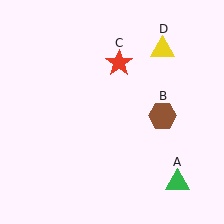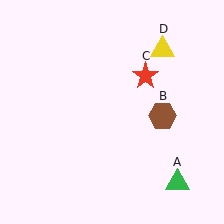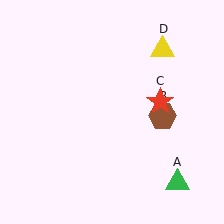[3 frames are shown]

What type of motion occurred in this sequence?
The red star (object C) rotated clockwise around the center of the scene.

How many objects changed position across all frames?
1 object changed position: red star (object C).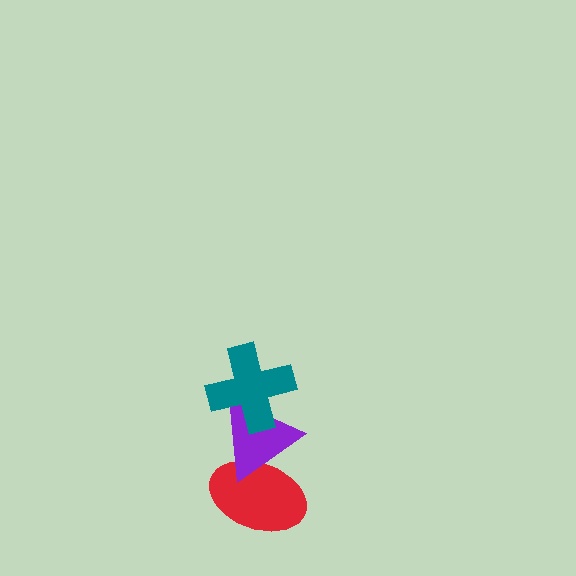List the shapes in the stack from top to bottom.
From top to bottom: the teal cross, the purple triangle, the red ellipse.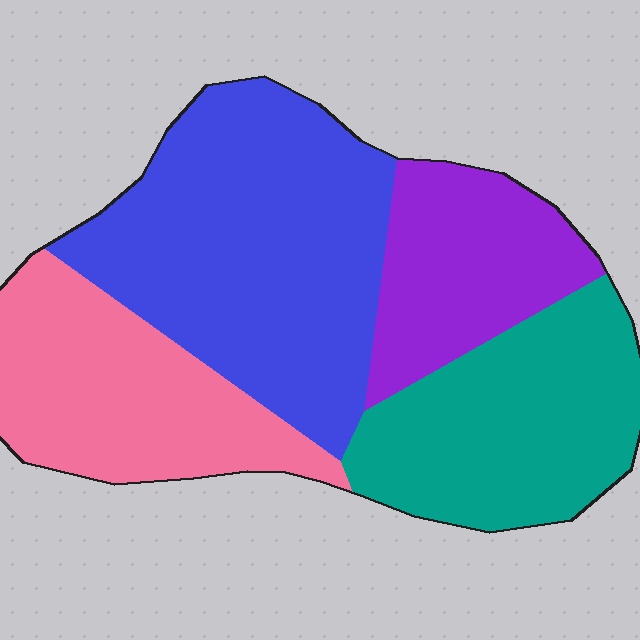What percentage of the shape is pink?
Pink takes up about one fifth (1/5) of the shape.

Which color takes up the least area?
Purple, at roughly 15%.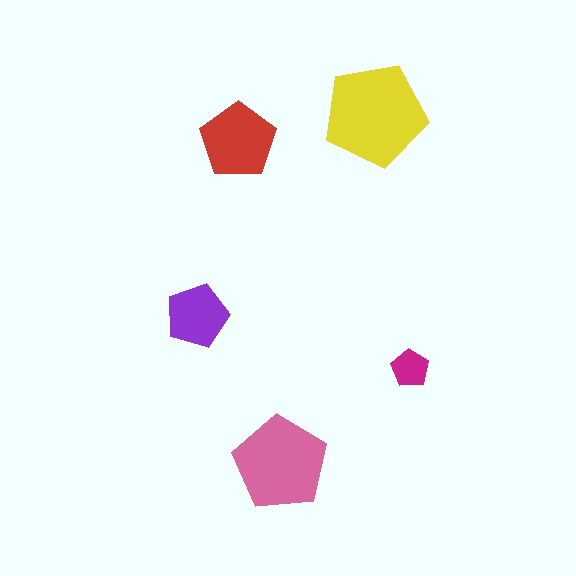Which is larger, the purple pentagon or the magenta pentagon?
The purple one.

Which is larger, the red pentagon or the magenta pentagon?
The red one.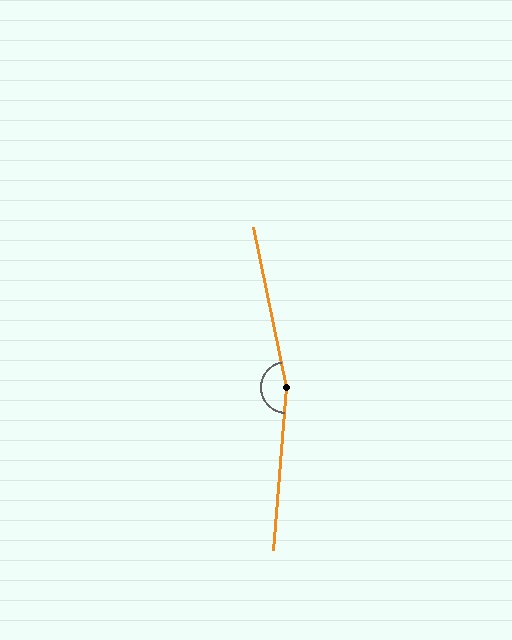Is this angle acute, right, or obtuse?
It is obtuse.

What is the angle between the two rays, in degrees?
Approximately 164 degrees.